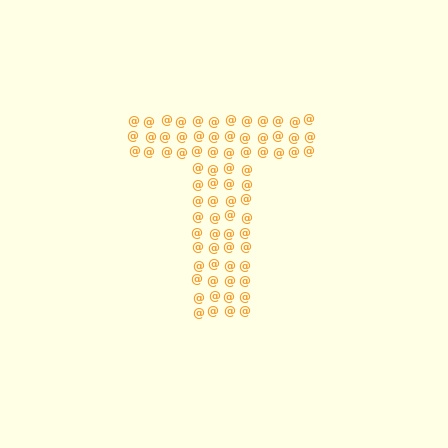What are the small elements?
The small elements are at signs.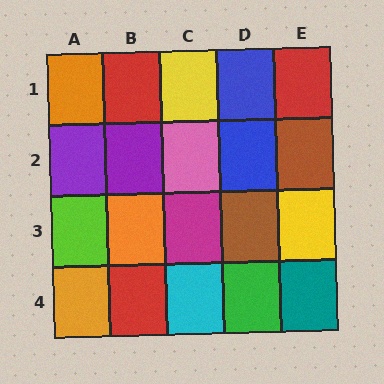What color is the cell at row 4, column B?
Red.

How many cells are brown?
2 cells are brown.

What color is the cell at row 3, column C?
Magenta.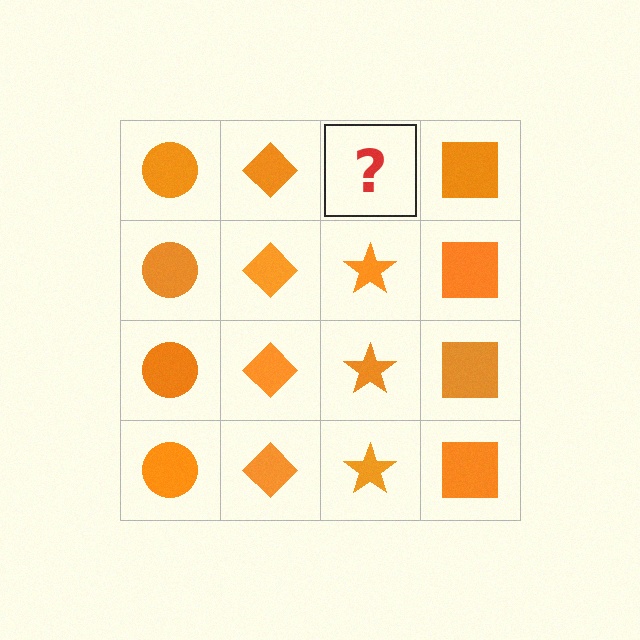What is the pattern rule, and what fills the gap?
The rule is that each column has a consistent shape. The gap should be filled with an orange star.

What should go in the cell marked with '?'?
The missing cell should contain an orange star.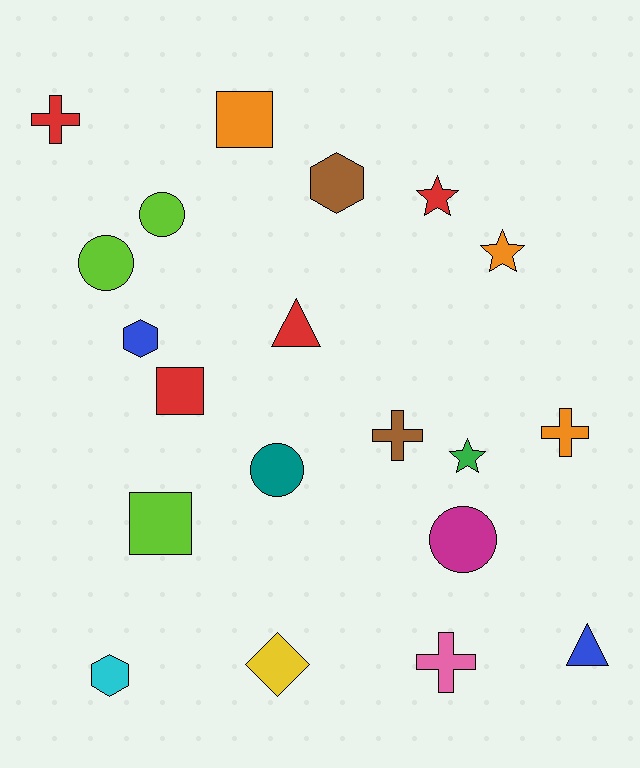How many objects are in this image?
There are 20 objects.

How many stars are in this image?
There are 3 stars.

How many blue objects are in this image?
There are 2 blue objects.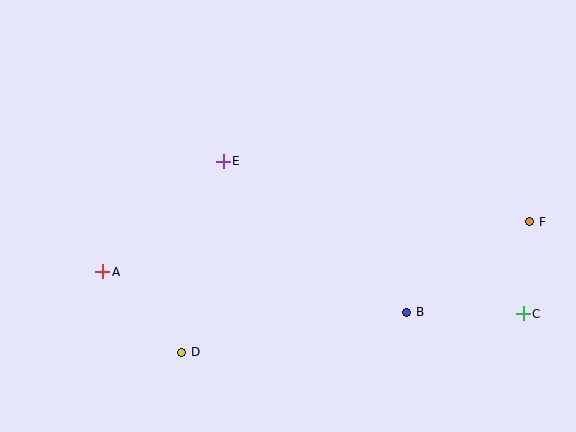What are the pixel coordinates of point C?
Point C is at (523, 314).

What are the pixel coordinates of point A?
Point A is at (103, 272).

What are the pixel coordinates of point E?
Point E is at (223, 161).